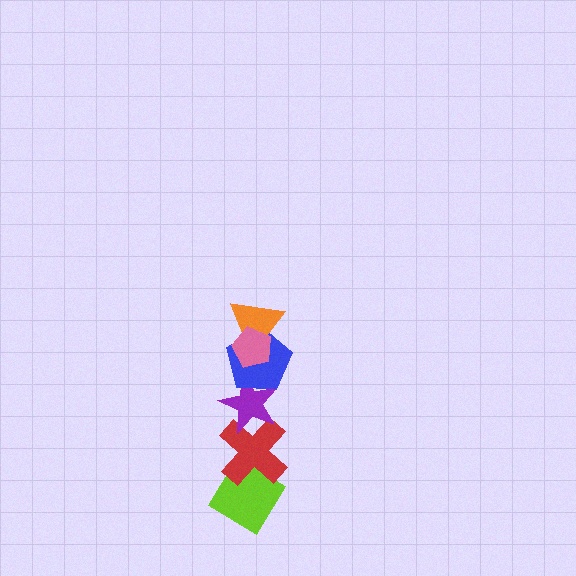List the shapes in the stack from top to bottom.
From top to bottom: the pink pentagon, the orange triangle, the blue pentagon, the purple star, the red cross, the lime diamond.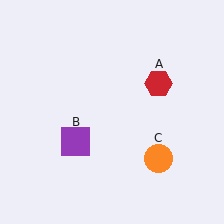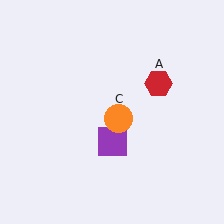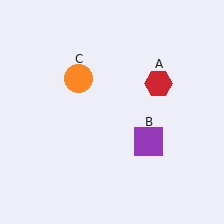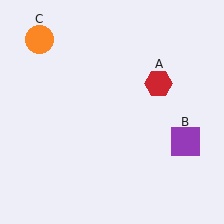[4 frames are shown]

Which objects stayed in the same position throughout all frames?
Red hexagon (object A) remained stationary.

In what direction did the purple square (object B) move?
The purple square (object B) moved right.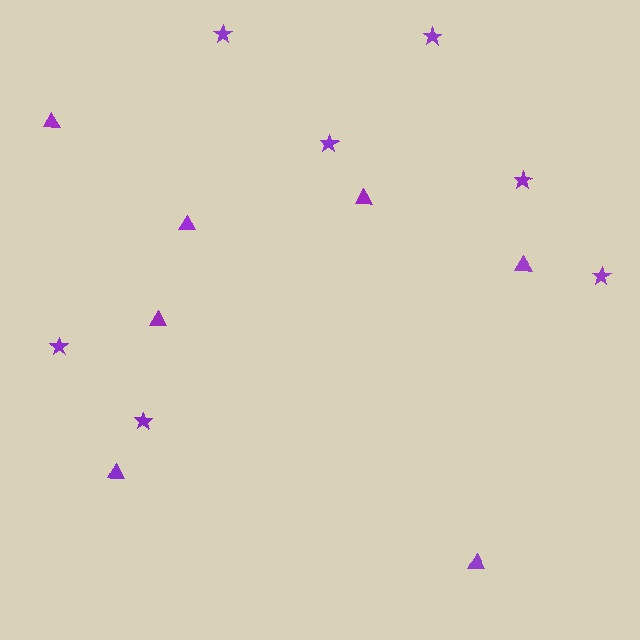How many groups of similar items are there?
There are 2 groups: one group of stars (7) and one group of triangles (7).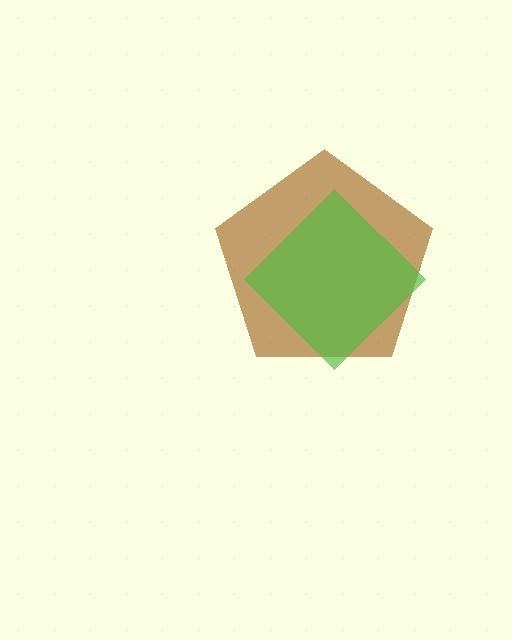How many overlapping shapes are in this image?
There are 2 overlapping shapes in the image.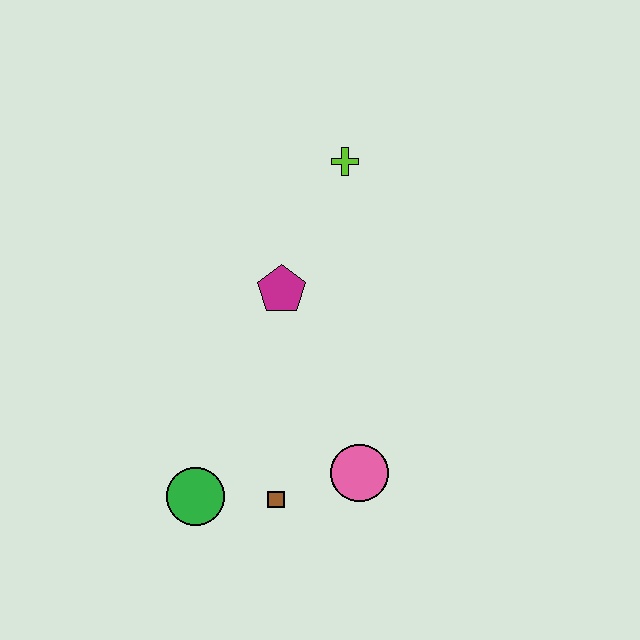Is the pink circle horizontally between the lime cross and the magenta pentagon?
No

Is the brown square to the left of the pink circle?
Yes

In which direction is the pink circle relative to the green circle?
The pink circle is to the right of the green circle.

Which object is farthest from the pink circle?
The lime cross is farthest from the pink circle.